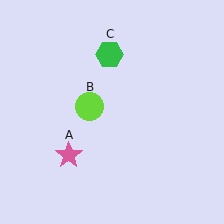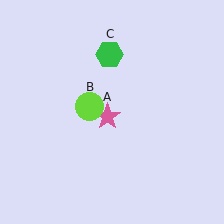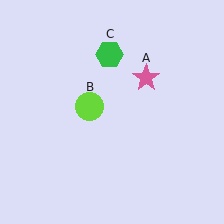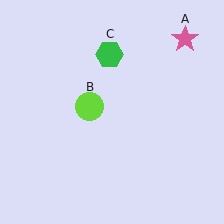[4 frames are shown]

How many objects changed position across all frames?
1 object changed position: pink star (object A).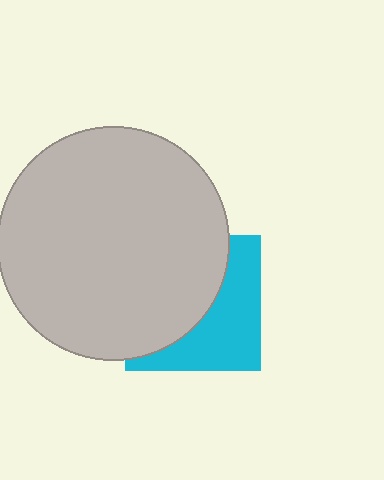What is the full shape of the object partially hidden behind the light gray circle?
The partially hidden object is a cyan square.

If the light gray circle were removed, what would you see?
You would see the complete cyan square.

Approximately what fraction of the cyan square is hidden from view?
Roughly 55% of the cyan square is hidden behind the light gray circle.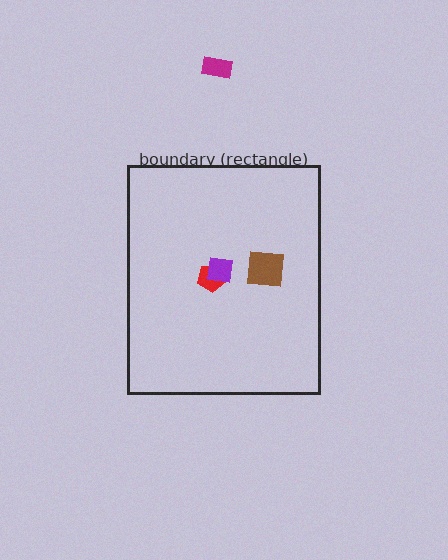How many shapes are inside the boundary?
3 inside, 1 outside.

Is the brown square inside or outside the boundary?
Inside.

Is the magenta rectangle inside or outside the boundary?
Outside.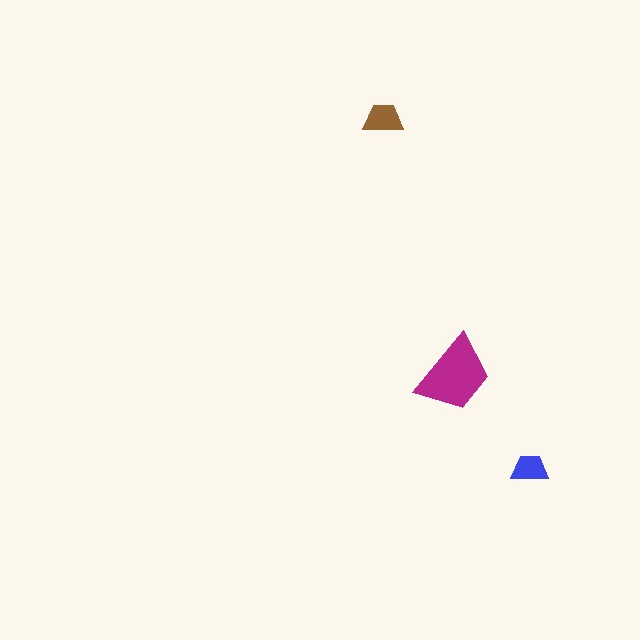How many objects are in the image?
There are 3 objects in the image.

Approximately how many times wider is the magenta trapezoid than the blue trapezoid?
About 2 times wider.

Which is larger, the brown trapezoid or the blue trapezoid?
The brown one.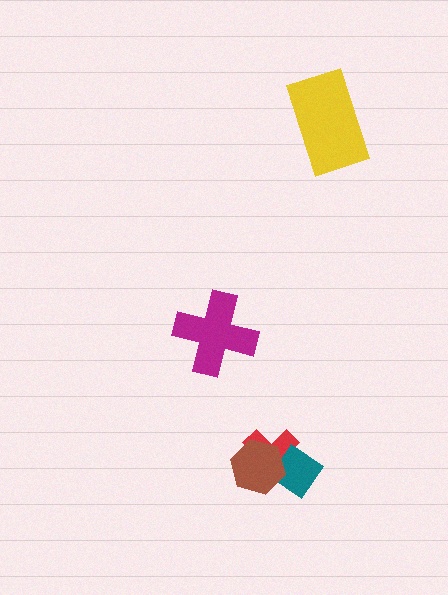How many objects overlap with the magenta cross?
0 objects overlap with the magenta cross.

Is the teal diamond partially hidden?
Yes, it is partially covered by another shape.